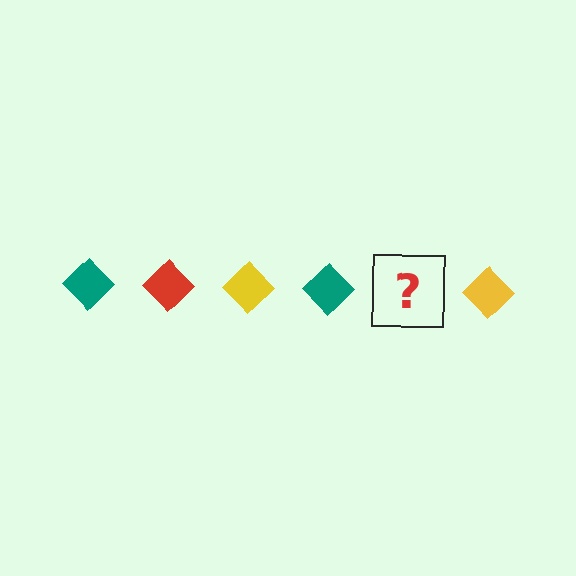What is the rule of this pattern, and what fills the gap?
The rule is that the pattern cycles through teal, red, yellow diamonds. The gap should be filled with a red diamond.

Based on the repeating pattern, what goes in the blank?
The blank should be a red diamond.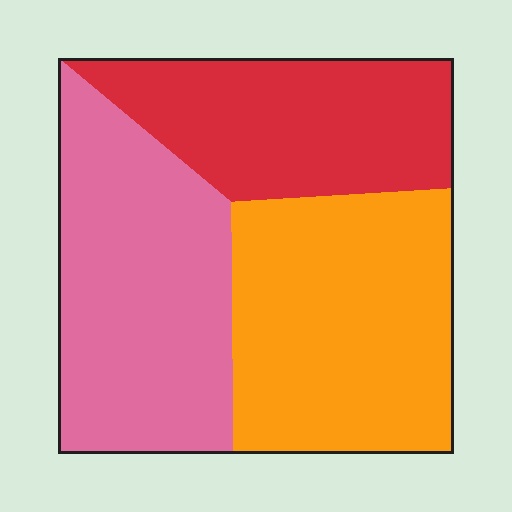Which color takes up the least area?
Red, at roughly 25%.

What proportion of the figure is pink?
Pink takes up about three eighths (3/8) of the figure.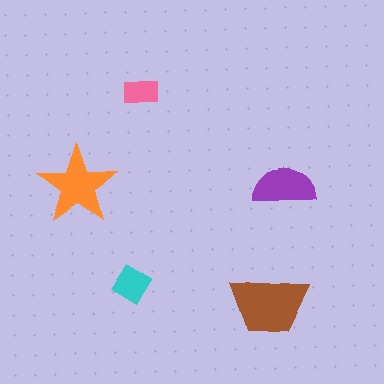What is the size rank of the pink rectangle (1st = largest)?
5th.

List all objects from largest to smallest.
The brown trapezoid, the orange star, the purple semicircle, the cyan diamond, the pink rectangle.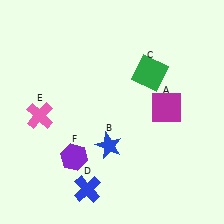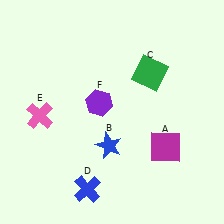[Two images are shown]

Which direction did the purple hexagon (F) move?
The purple hexagon (F) moved up.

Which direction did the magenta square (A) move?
The magenta square (A) moved down.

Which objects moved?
The objects that moved are: the magenta square (A), the purple hexagon (F).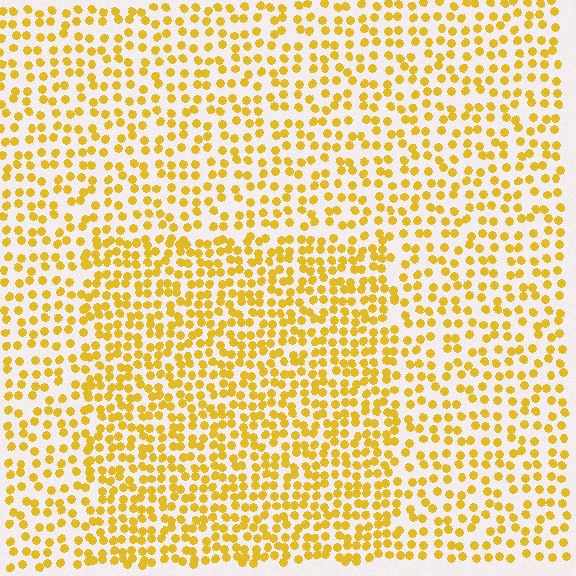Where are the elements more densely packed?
The elements are more densely packed inside the rectangle boundary.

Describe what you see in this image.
The image contains small yellow elements arranged at two different densities. A rectangle-shaped region is visible where the elements are more densely packed than the surrounding area.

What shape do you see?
I see a rectangle.